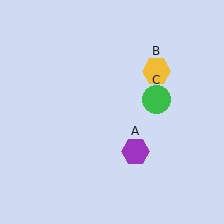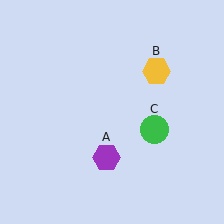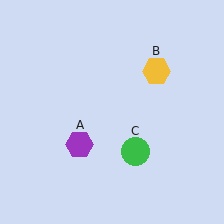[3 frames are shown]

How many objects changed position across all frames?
2 objects changed position: purple hexagon (object A), green circle (object C).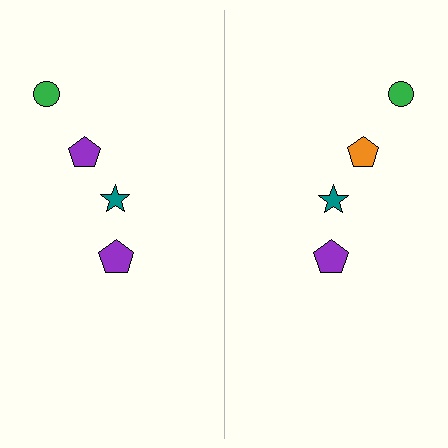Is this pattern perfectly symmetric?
No, the pattern is not perfectly symmetric. The orange pentagon on the right side breaks the symmetry — its mirror counterpart is purple.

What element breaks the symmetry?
The orange pentagon on the right side breaks the symmetry — its mirror counterpart is purple.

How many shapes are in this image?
There are 8 shapes in this image.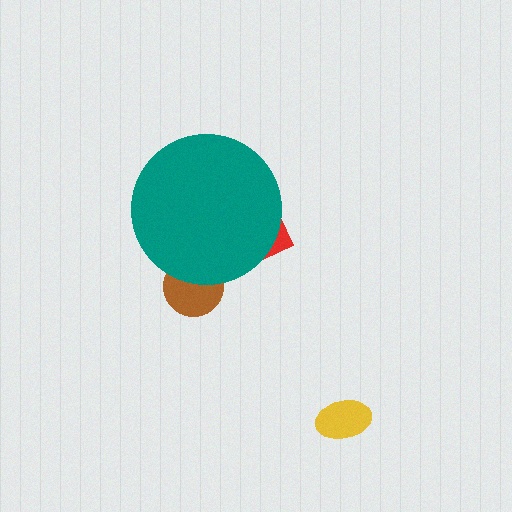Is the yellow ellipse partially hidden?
No, the yellow ellipse is fully visible.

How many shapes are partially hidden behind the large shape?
2 shapes are partially hidden.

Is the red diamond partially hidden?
Yes, the red diamond is partially hidden behind the teal circle.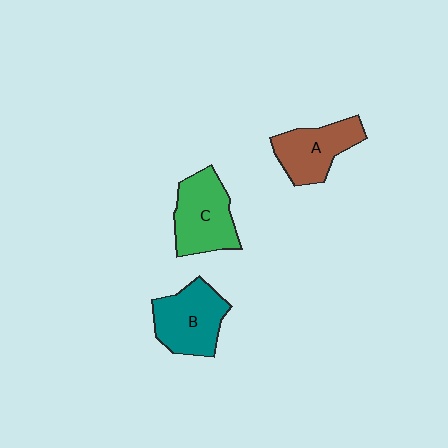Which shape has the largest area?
Shape C (green).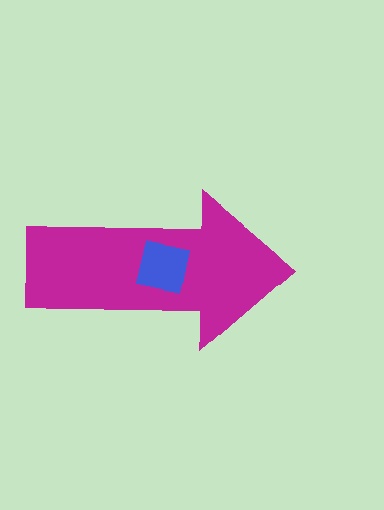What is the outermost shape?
The magenta arrow.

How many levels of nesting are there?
2.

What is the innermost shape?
The blue square.